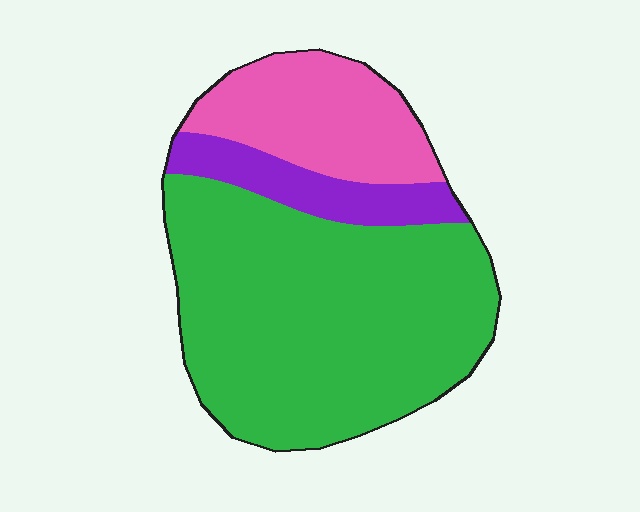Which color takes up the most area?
Green, at roughly 65%.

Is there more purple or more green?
Green.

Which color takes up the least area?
Purple, at roughly 10%.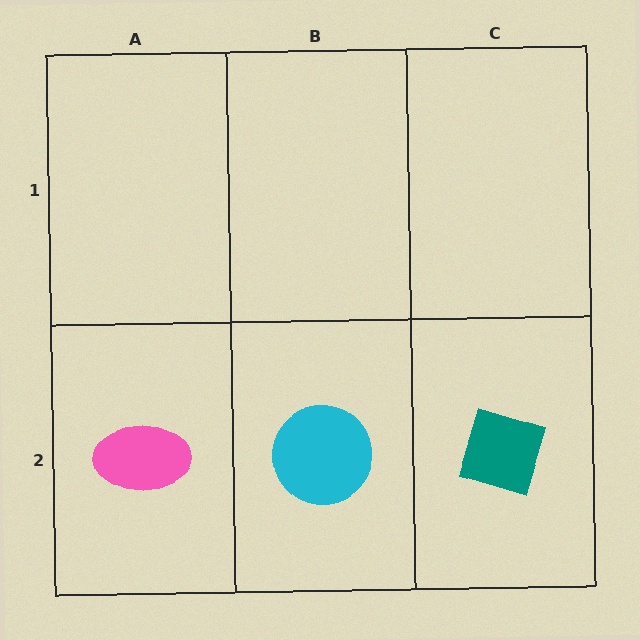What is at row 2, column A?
A pink ellipse.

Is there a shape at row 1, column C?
No, that cell is empty.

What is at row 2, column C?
A teal diamond.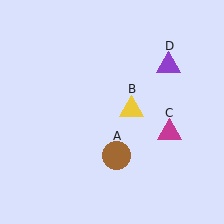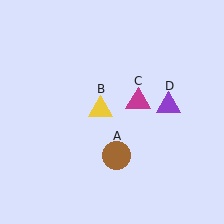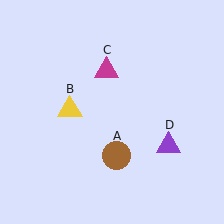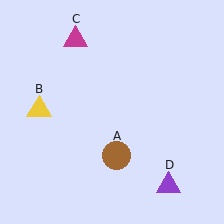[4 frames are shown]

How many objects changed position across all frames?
3 objects changed position: yellow triangle (object B), magenta triangle (object C), purple triangle (object D).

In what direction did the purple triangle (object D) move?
The purple triangle (object D) moved down.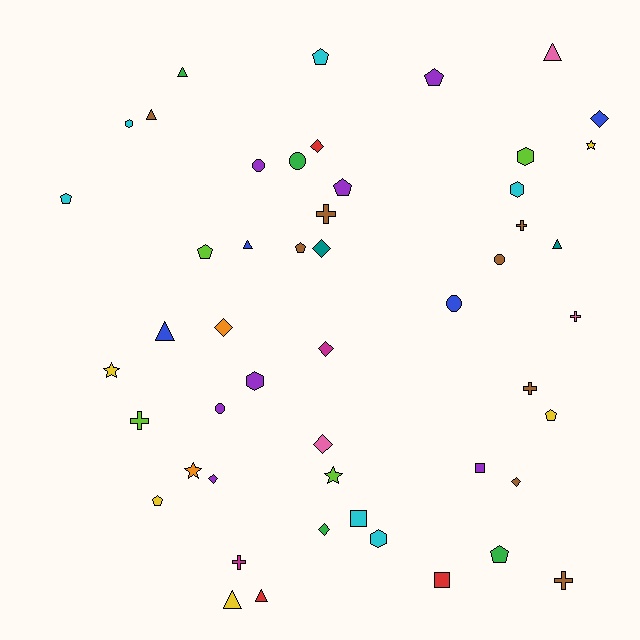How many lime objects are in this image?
There are 4 lime objects.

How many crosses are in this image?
There are 7 crosses.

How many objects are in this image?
There are 50 objects.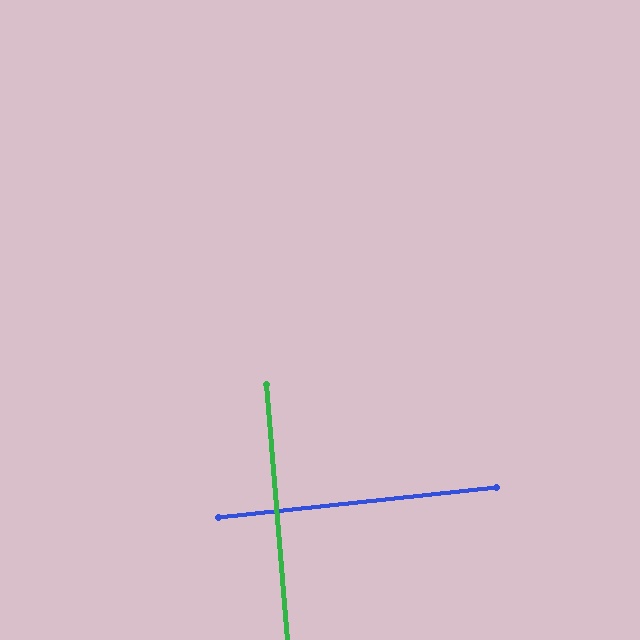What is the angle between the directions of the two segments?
Approximately 89 degrees.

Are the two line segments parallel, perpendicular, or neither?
Perpendicular — they meet at approximately 89°.